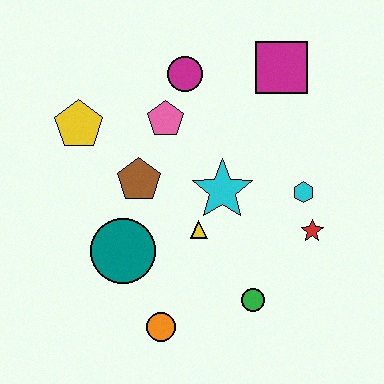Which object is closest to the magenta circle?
The pink pentagon is closest to the magenta circle.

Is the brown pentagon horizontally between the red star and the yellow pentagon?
Yes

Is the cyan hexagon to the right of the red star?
No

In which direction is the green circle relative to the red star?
The green circle is below the red star.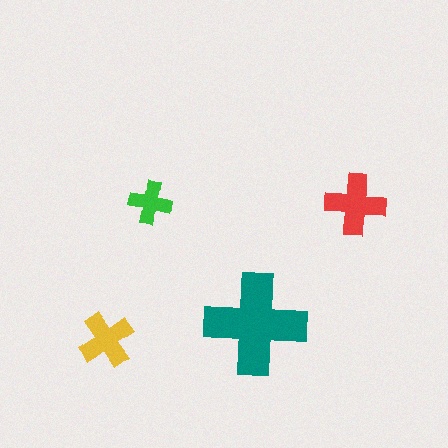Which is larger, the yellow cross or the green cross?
The yellow one.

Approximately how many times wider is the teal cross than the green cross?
About 2.5 times wider.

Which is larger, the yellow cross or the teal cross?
The teal one.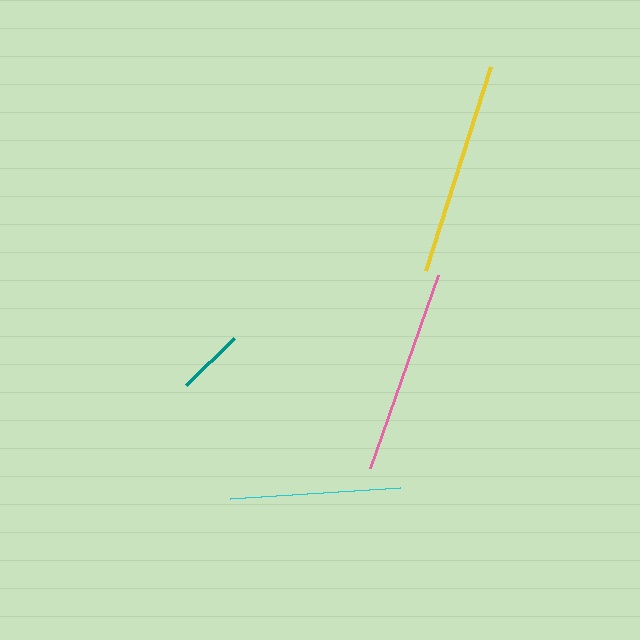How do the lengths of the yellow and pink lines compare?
The yellow and pink lines are approximately the same length.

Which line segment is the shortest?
The teal line is the shortest at approximately 67 pixels.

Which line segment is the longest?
The yellow line is the longest at approximately 214 pixels.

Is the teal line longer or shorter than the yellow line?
The yellow line is longer than the teal line.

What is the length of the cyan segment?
The cyan segment is approximately 171 pixels long.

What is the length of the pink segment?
The pink segment is approximately 205 pixels long.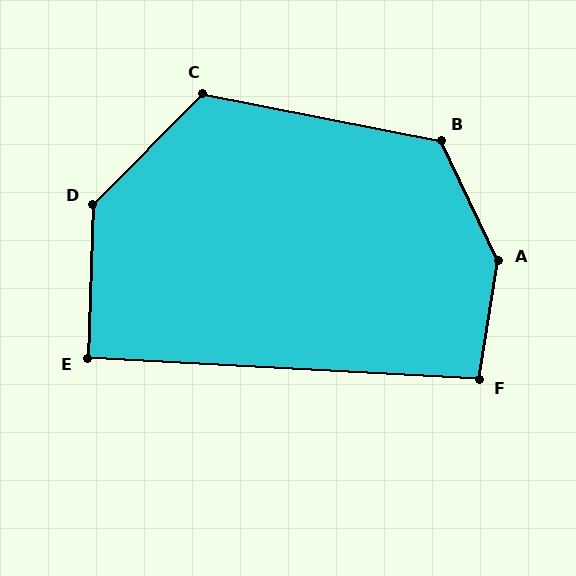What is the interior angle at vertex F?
Approximately 96 degrees (obtuse).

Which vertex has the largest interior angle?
A, at approximately 145 degrees.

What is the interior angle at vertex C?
Approximately 124 degrees (obtuse).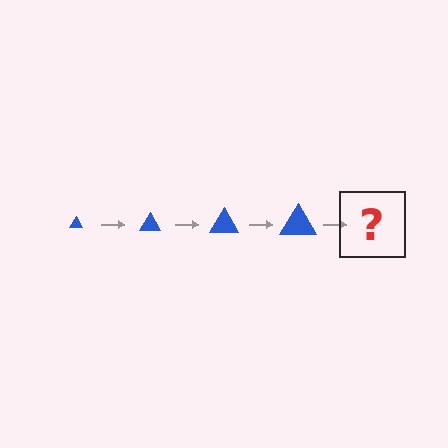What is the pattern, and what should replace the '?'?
The pattern is that the triangle gets progressively larger each step. The '?' should be a blue triangle, larger than the previous one.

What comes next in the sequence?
The next element should be a blue triangle, larger than the previous one.